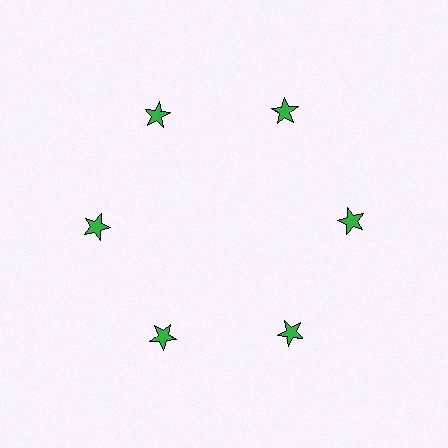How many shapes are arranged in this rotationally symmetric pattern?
There are 6 shapes, arranged in 6 groups of 1.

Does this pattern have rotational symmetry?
Yes, this pattern has 6-fold rotational symmetry. It looks the same after rotating 60 degrees around the center.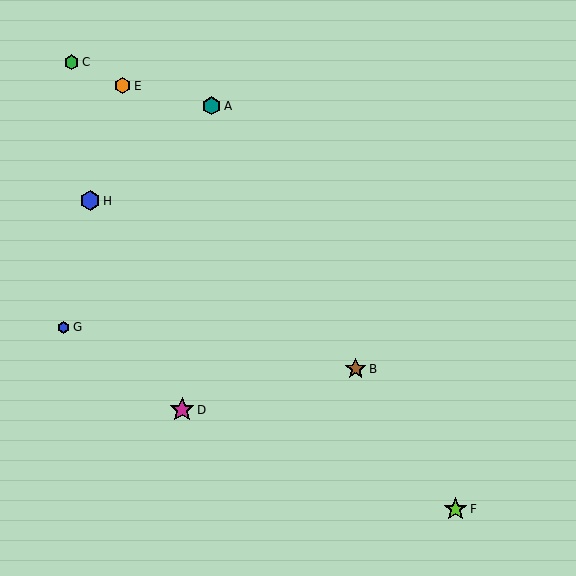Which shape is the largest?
The magenta star (labeled D) is the largest.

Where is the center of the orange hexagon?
The center of the orange hexagon is at (122, 86).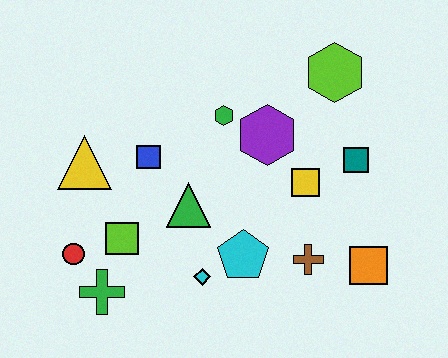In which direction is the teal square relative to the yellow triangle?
The teal square is to the right of the yellow triangle.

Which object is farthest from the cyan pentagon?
The lime hexagon is farthest from the cyan pentagon.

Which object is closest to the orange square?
The brown cross is closest to the orange square.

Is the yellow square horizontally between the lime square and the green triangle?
No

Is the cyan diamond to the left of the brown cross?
Yes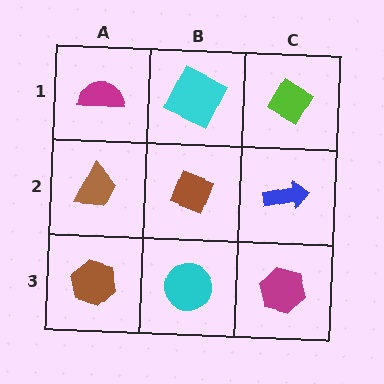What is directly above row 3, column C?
A blue arrow.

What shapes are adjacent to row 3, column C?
A blue arrow (row 2, column C), a cyan circle (row 3, column B).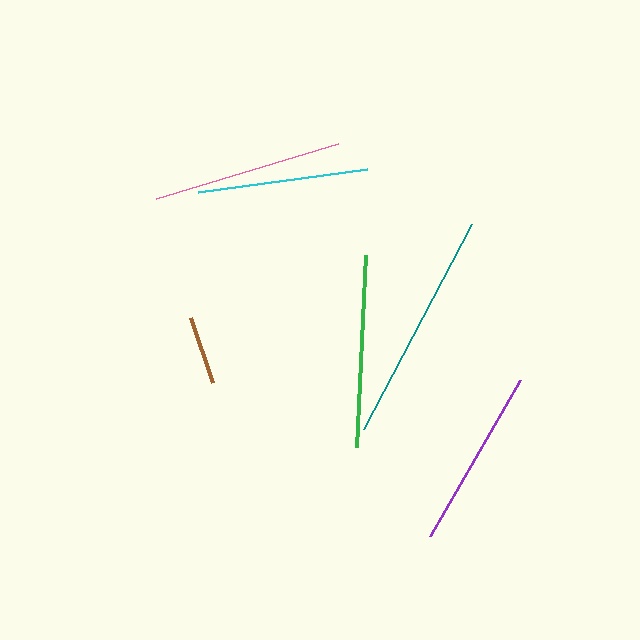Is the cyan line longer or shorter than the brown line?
The cyan line is longer than the brown line.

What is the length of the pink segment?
The pink segment is approximately 191 pixels long.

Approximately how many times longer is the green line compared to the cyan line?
The green line is approximately 1.1 times the length of the cyan line.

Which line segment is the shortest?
The brown line is the shortest at approximately 68 pixels.